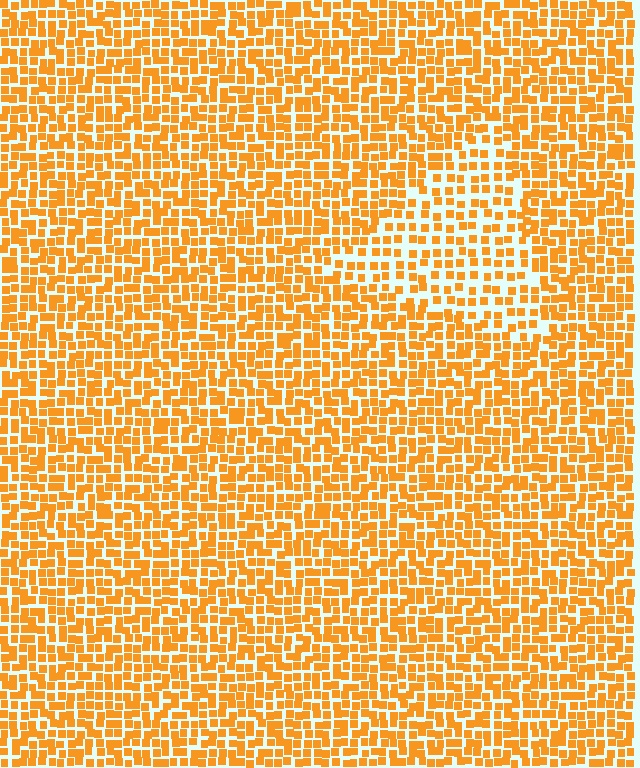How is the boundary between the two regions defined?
The boundary is defined by a change in element density (approximately 1.7x ratio). All elements are the same color, size, and shape.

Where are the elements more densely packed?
The elements are more densely packed outside the triangle boundary.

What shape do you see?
I see a triangle.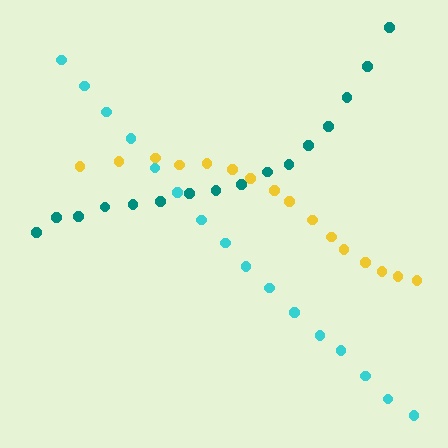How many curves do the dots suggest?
There are 3 distinct paths.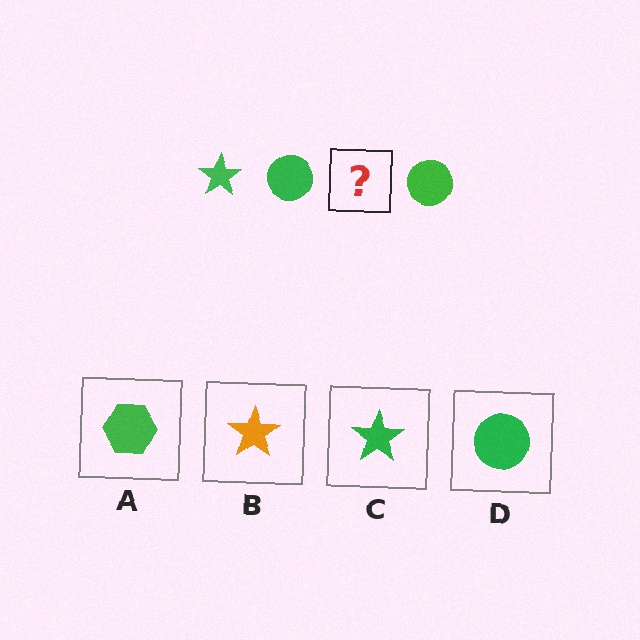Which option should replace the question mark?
Option C.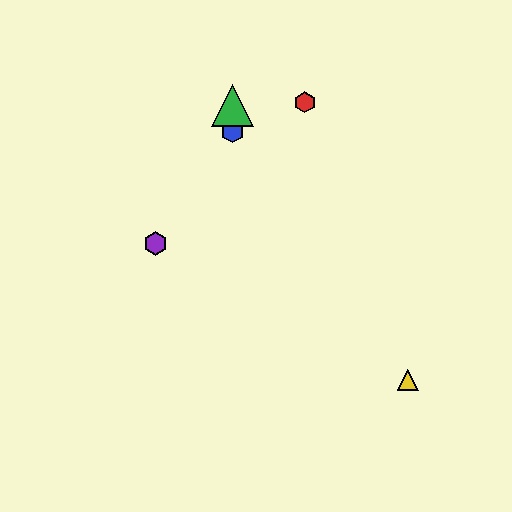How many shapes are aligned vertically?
2 shapes (the blue hexagon, the green triangle) are aligned vertically.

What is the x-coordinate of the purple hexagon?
The purple hexagon is at x≈155.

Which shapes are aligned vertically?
The blue hexagon, the green triangle are aligned vertically.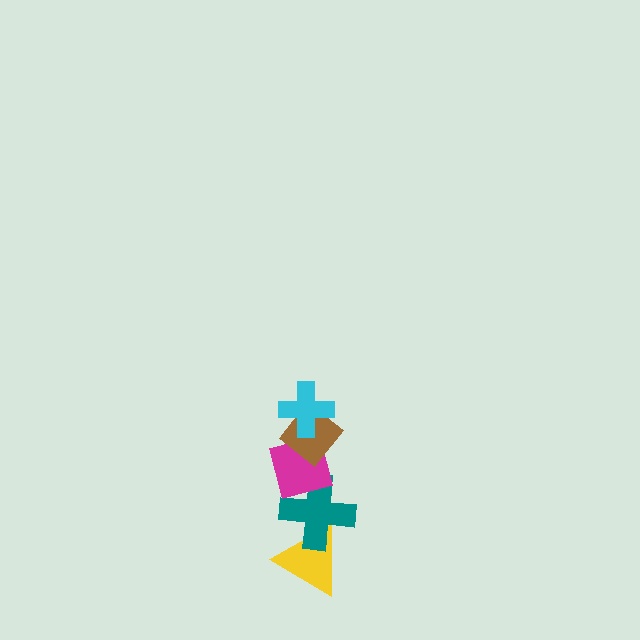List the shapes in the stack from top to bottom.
From top to bottom: the cyan cross, the brown diamond, the magenta square, the teal cross, the yellow triangle.